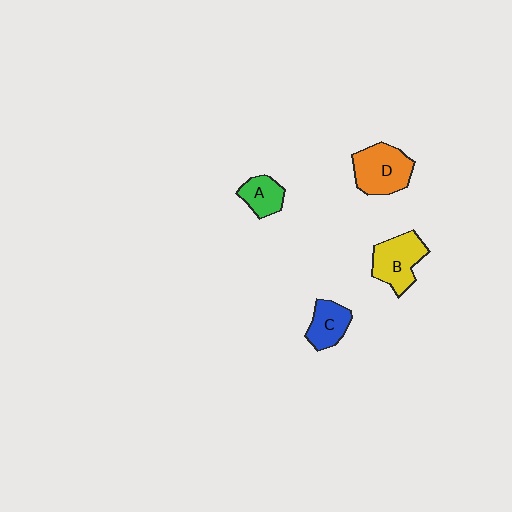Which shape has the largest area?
Shape D (orange).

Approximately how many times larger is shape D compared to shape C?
Approximately 1.6 times.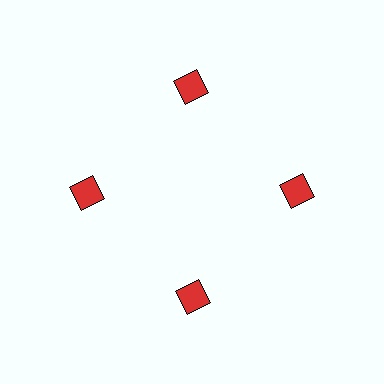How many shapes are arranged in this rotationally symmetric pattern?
There are 4 shapes, arranged in 4 groups of 1.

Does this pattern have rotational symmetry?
Yes, this pattern has 4-fold rotational symmetry. It looks the same after rotating 90 degrees around the center.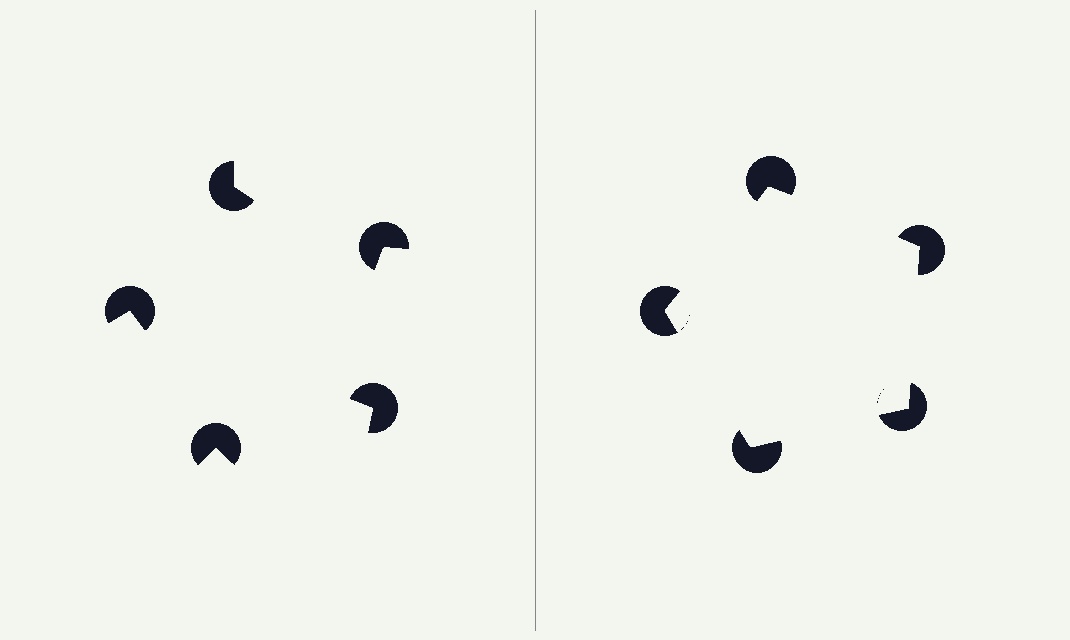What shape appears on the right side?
An illusory pentagon.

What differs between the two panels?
The pac-man discs are positioned identically on both sides; only the wedge orientations differ. On the right they align to a pentagon; on the left they are misaligned.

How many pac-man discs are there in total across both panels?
10 — 5 on each side.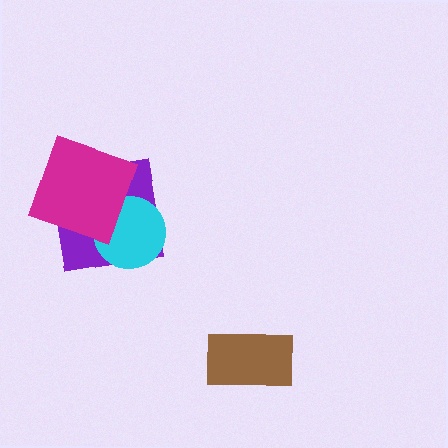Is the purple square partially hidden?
Yes, it is partially covered by another shape.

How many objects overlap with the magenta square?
2 objects overlap with the magenta square.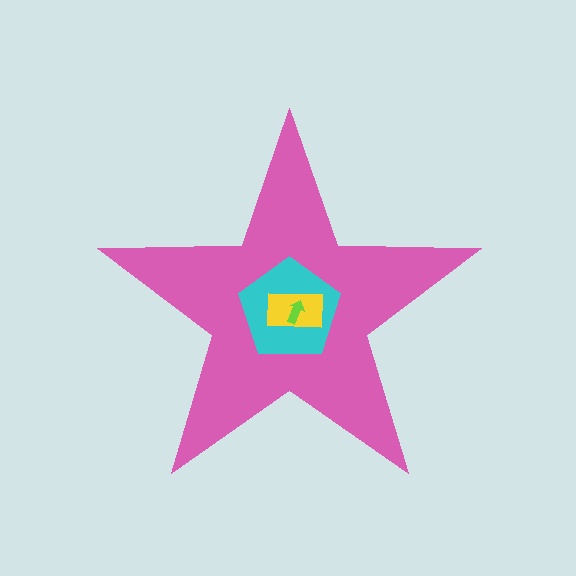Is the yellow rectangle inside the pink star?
Yes.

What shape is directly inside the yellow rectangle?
The lime arrow.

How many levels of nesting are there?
4.